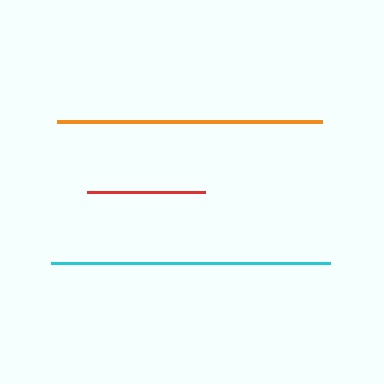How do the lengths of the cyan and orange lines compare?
The cyan and orange lines are approximately the same length.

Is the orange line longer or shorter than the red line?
The orange line is longer than the red line.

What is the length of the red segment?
The red segment is approximately 118 pixels long.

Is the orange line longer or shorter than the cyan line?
The cyan line is longer than the orange line.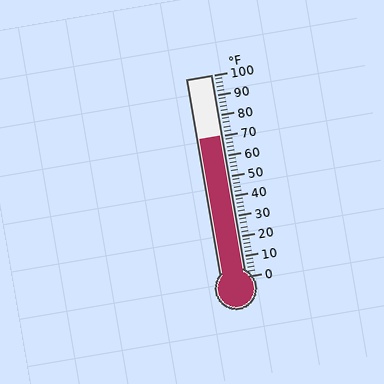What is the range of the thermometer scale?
The thermometer scale ranges from 0°F to 100°F.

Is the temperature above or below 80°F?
The temperature is below 80°F.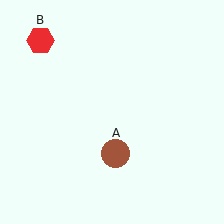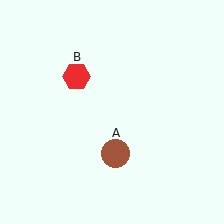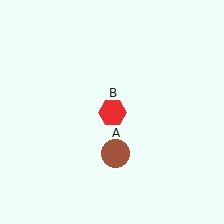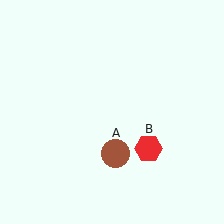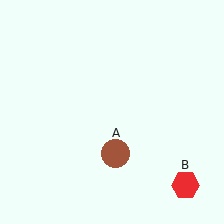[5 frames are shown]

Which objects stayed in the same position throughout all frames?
Brown circle (object A) remained stationary.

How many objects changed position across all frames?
1 object changed position: red hexagon (object B).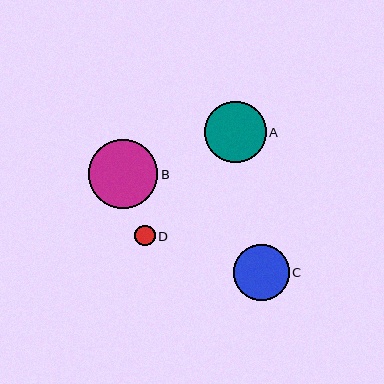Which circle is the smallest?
Circle D is the smallest with a size of approximately 21 pixels.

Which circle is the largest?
Circle B is the largest with a size of approximately 70 pixels.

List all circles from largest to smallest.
From largest to smallest: B, A, C, D.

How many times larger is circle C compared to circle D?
Circle C is approximately 2.7 times the size of circle D.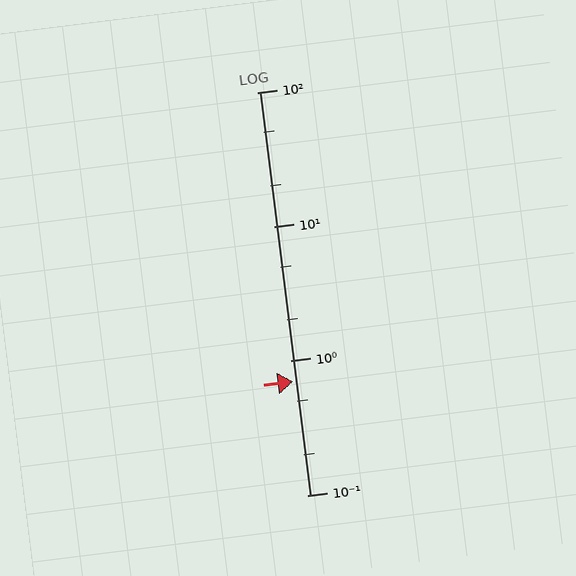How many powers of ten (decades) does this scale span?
The scale spans 3 decades, from 0.1 to 100.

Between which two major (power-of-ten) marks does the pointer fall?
The pointer is between 0.1 and 1.